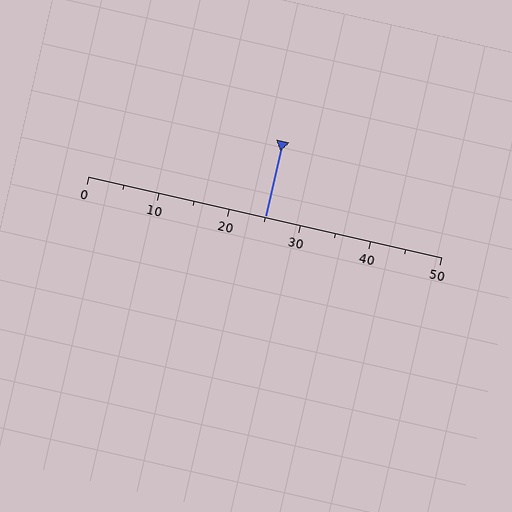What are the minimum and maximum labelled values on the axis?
The axis runs from 0 to 50.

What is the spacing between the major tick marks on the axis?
The major ticks are spaced 10 apart.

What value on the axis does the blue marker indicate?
The marker indicates approximately 25.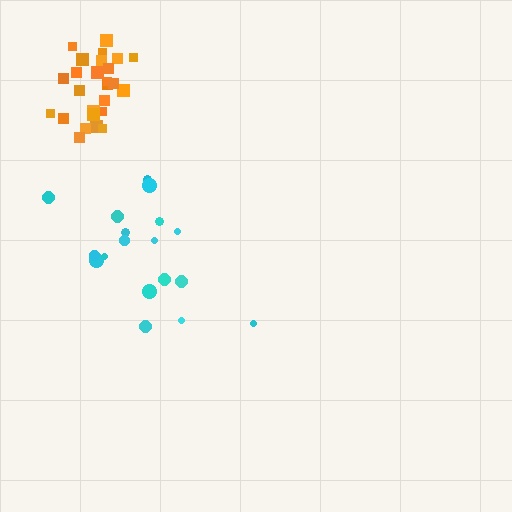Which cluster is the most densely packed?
Orange.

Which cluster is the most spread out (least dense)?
Cyan.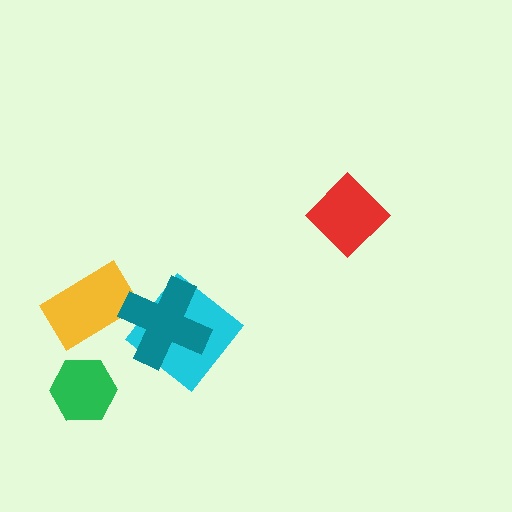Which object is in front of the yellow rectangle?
The teal cross is in front of the yellow rectangle.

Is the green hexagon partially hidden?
No, no other shape covers it.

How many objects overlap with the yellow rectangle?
1 object overlaps with the yellow rectangle.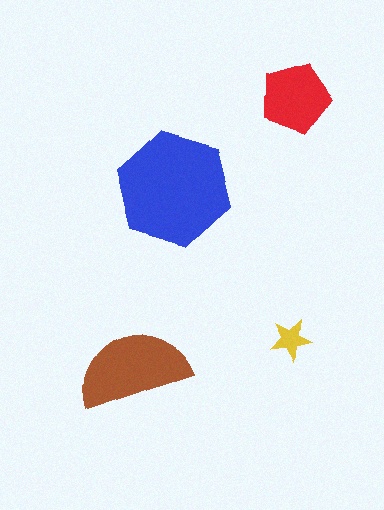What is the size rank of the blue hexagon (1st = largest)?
1st.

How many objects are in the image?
There are 4 objects in the image.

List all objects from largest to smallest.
The blue hexagon, the brown semicircle, the red pentagon, the yellow star.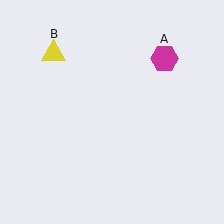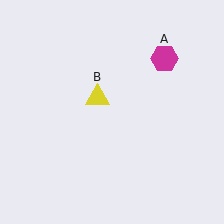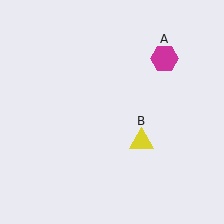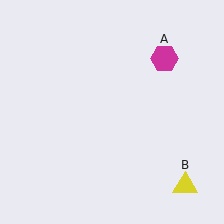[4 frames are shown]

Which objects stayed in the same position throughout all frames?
Magenta hexagon (object A) remained stationary.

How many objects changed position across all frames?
1 object changed position: yellow triangle (object B).